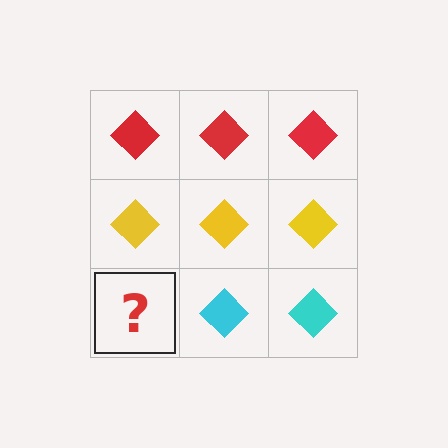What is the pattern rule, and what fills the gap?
The rule is that each row has a consistent color. The gap should be filled with a cyan diamond.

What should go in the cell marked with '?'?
The missing cell should contain a cyan diamond.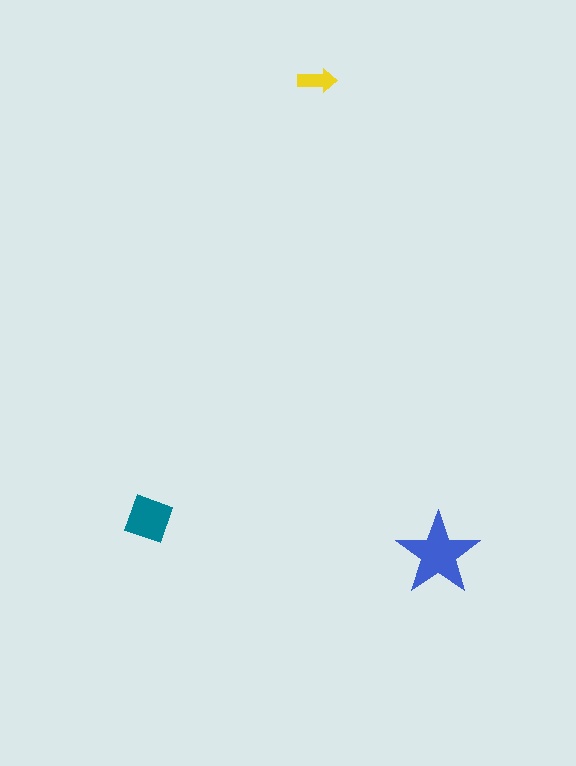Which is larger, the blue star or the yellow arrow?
The blue star.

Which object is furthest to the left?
The teal diamond is leftmost.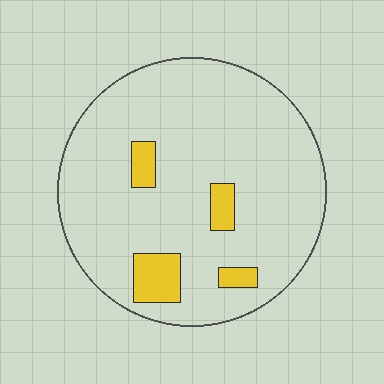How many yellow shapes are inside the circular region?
4.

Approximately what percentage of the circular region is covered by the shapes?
Approximately 10%.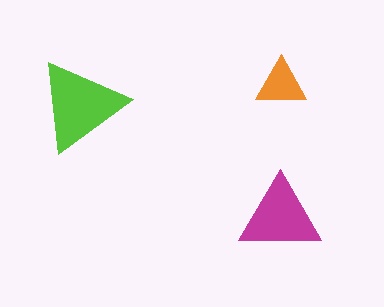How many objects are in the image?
There are 3 objects in the image.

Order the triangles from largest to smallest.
the lime one, the magenta one, the orange one.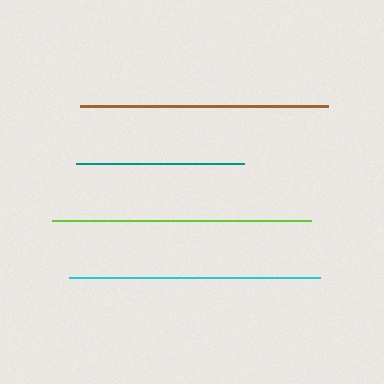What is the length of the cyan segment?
The cyan segment is approximately 251 pixels long.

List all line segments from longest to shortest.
From longest to shortest: lime, cyan, brown, teal.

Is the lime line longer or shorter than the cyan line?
The lime line is longer than the cyan line.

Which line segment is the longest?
The lime line is the longest at approximately 259 pixels.